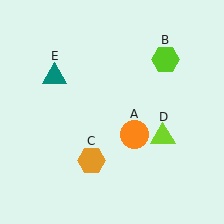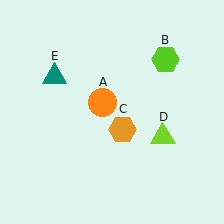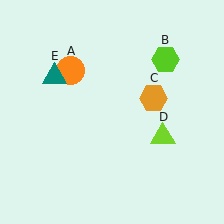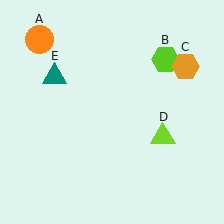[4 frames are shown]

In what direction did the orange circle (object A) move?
The orange circle (object A) moved up and to the left.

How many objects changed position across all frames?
2 objects changed position: orange circle (object A), orange hexagon (object C).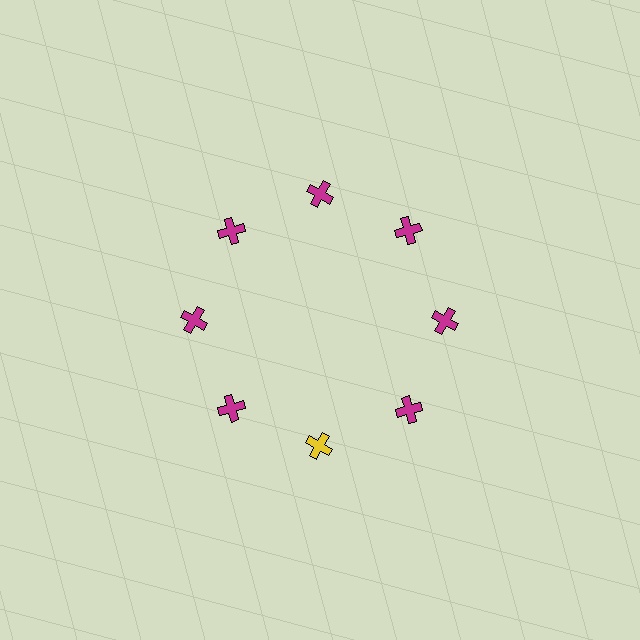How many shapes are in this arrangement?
There are 8 shapes arranged in a ring pattern.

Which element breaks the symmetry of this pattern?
The yellow cross at roughly the 6 o'clock position breaks the symmetry. All other shapes are magenta crosses.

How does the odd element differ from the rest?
It has a different color: yellow instead of magenta.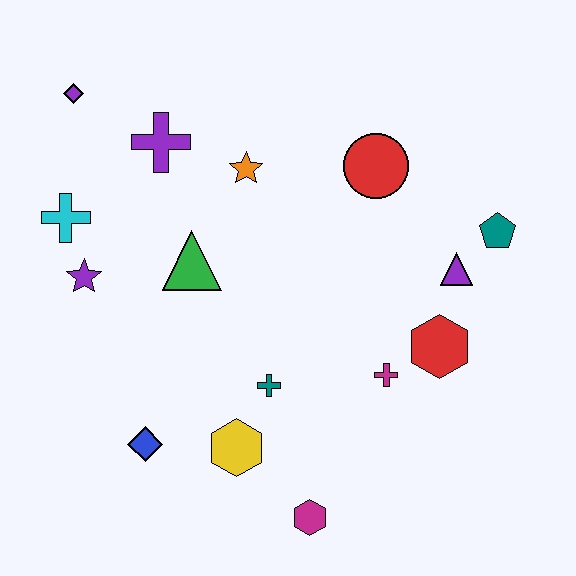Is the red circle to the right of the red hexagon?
No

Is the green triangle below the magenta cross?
No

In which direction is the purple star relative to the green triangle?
The purple star is to the left of the green triangle.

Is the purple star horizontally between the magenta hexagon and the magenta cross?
No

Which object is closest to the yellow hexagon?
The teal cross is closest to the yellow hexagon.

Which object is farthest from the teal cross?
The purple diamond is farthest from the teal cross.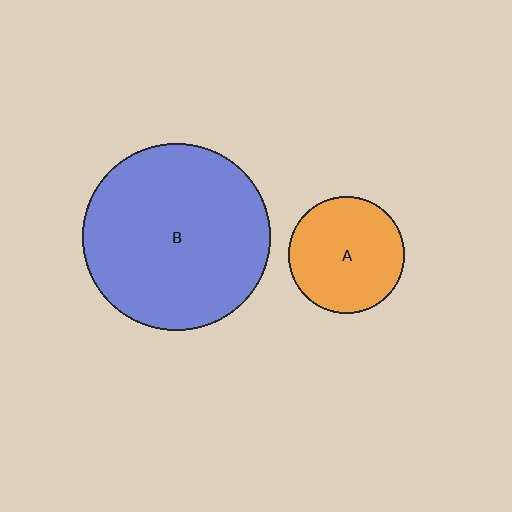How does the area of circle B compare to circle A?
Approximately 2.6 times.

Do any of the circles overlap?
No, none of the circles overlap.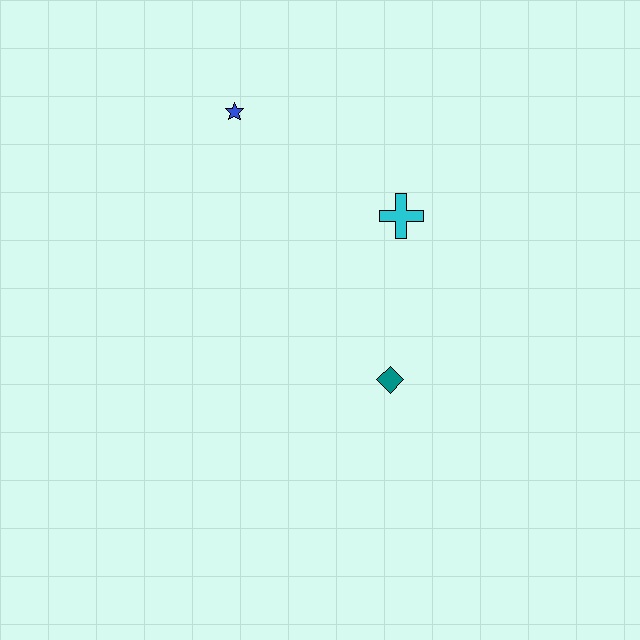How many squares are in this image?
There are no squares.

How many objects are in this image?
There are 3 objects.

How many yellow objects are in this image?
There are no yellow objects.